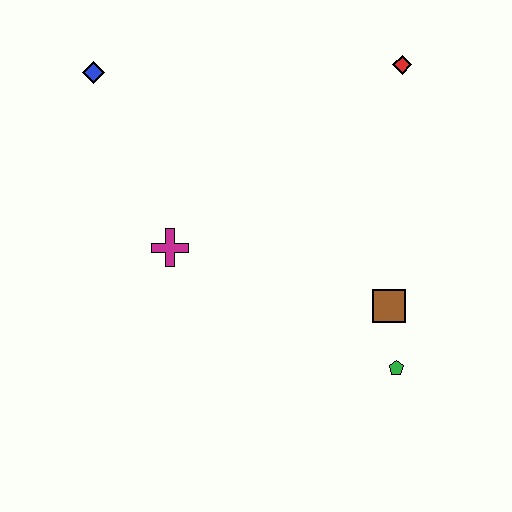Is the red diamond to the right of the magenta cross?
Yes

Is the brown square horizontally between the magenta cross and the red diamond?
Yes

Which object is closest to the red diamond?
The brown square is closest to the red diamond.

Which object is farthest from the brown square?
The blue diamond is farthest from the brown square.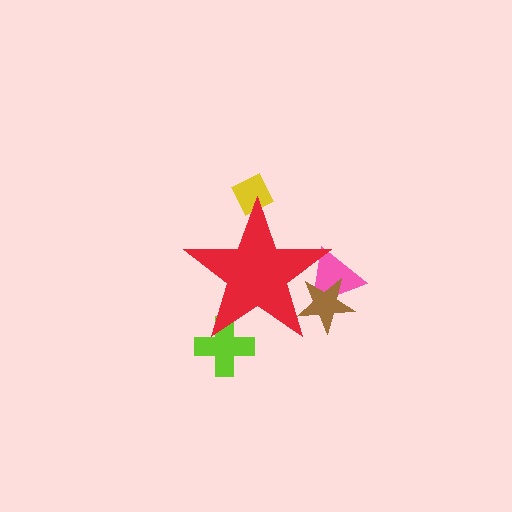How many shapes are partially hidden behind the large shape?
4 shapes are partially hidden.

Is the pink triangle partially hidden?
Yes, the pink triangle is partially hidden behind the red star.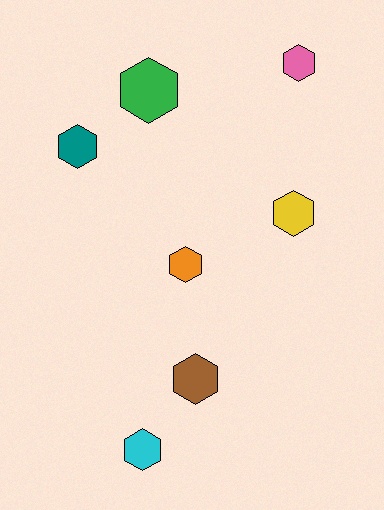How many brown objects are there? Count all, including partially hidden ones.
There is 1 brown object.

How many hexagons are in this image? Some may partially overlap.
There are 7 hexagons.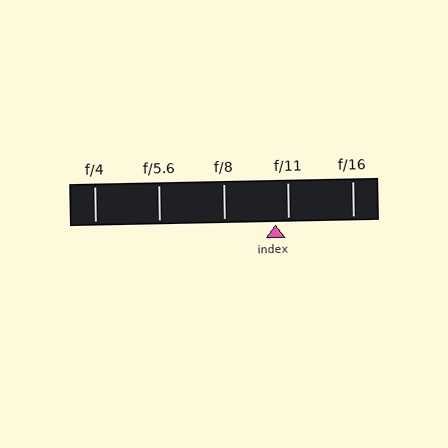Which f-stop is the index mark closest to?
The index mark is closest to f/11.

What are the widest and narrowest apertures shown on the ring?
The widest aperture shown is f/4 and the narrowest is f/16.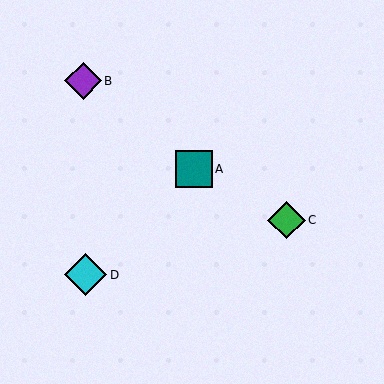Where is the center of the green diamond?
The center of the green diamond is at (286, 220).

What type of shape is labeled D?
Shape D is a cyan diamond.